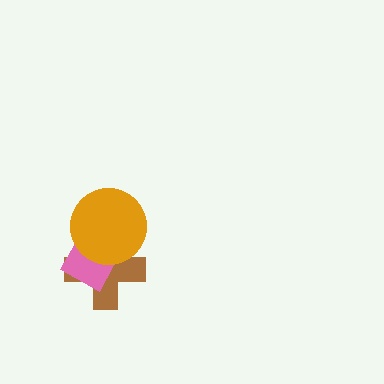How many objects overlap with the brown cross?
2 objects overlap with the brown cross.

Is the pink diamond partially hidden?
Yes, it is partially covered by another shape.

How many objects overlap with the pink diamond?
2 objects overlap with the pink diamond.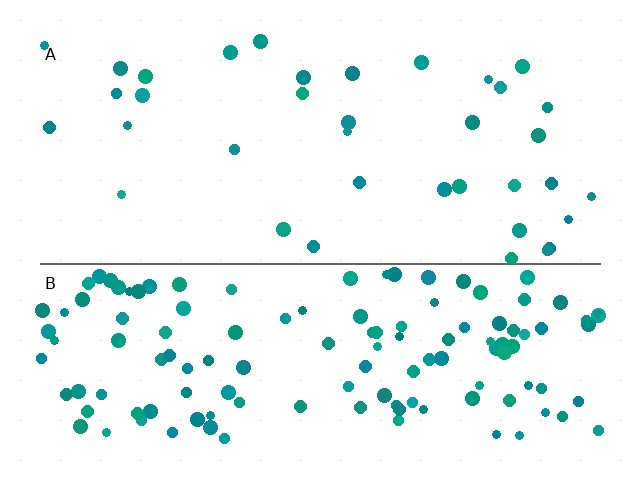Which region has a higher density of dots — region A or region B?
B (the bottom).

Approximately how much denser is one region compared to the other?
Approximately 3.6× — region B over region A.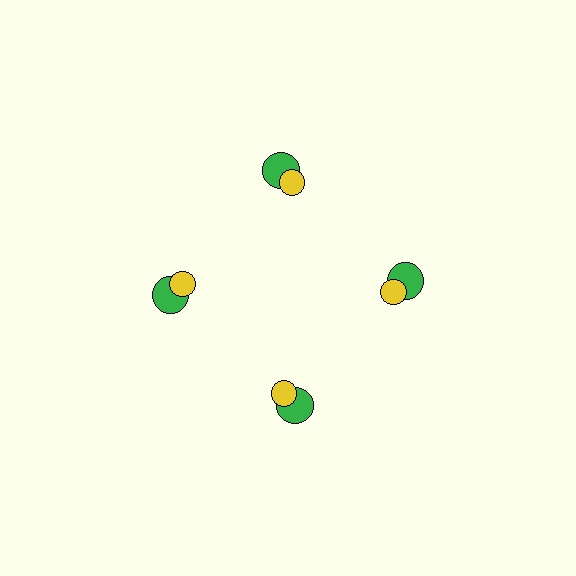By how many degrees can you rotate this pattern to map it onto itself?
The pattern maps onto itself every 90 degrees of rotation.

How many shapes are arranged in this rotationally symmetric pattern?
There are 8 shapes, arranged in 4 groups of 2.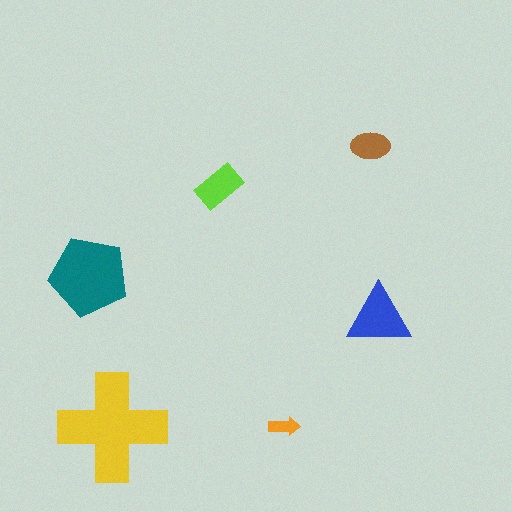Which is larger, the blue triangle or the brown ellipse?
The blue triangle.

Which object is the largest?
The yellow cross.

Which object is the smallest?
The orange arrow.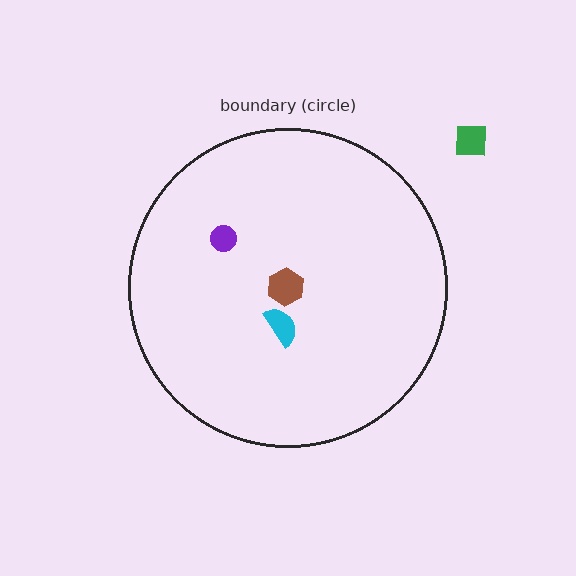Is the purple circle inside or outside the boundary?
Inside.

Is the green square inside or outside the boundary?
Outside.